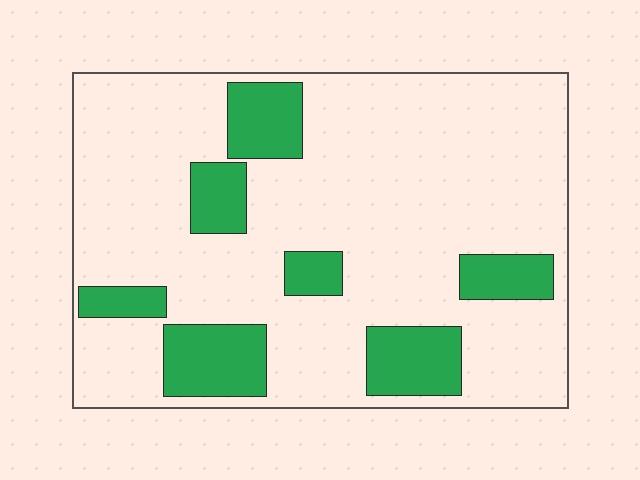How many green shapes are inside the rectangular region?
7.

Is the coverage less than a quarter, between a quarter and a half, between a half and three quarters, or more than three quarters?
Less than a quarter.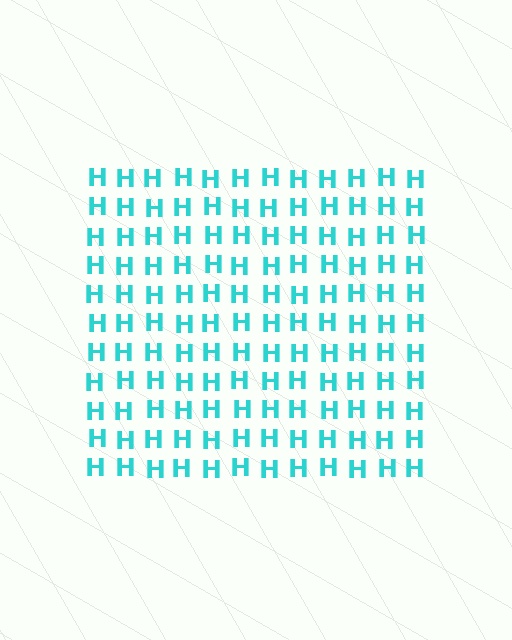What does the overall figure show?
The overall figure shows a square.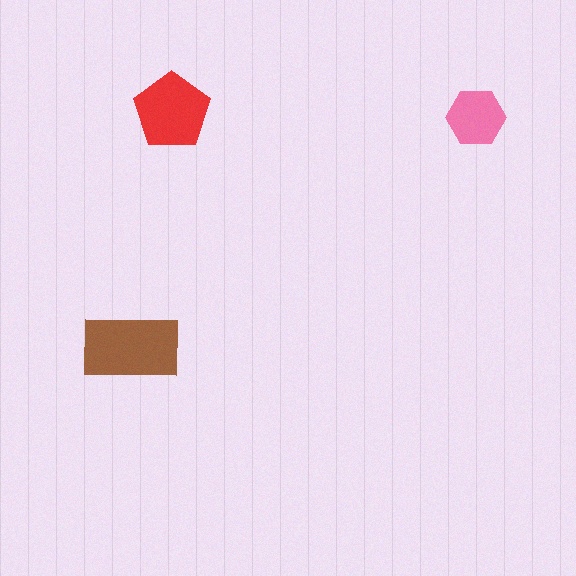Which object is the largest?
The brown rectangle.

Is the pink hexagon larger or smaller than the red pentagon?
Smaller.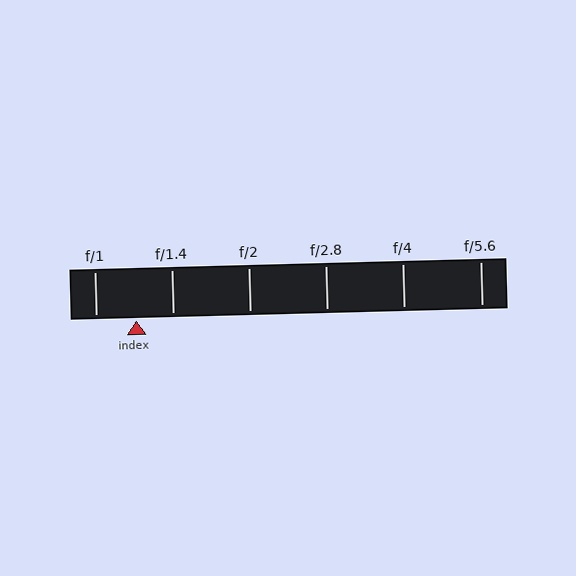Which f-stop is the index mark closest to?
The index mark is closest to f/1.4.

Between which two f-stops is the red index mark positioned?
The index mark is between f/1 and f/1.4.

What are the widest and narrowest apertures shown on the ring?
The widest aperture shown is f/1 and the narrowest is f/5.6.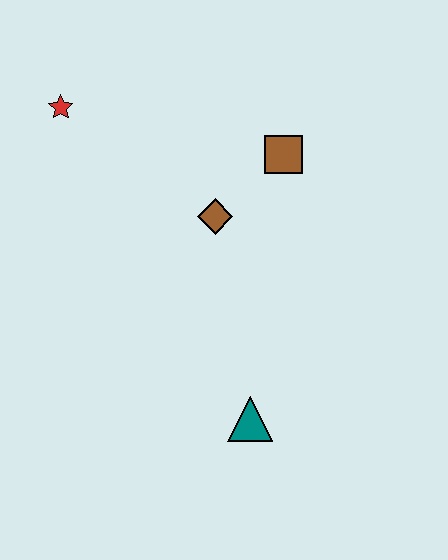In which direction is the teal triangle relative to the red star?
The teal triangle is below the red star.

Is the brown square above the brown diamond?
Yes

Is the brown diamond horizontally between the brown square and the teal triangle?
No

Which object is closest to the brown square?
The brown diamond is closest to the brown square.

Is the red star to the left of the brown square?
Yes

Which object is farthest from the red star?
The teal triangle is farthest from the red star.